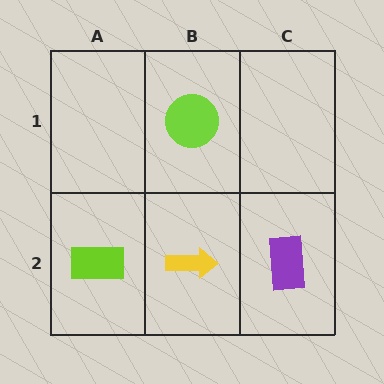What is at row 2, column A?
A lime rectangle.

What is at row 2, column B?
A yellow arrow.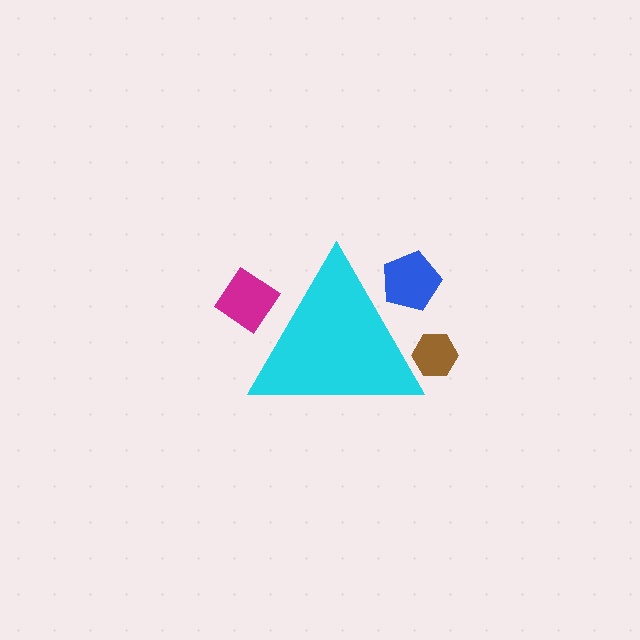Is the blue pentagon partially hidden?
Yes, the blue pentagon is partially hidden behind the cyan triangle.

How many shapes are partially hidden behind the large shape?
3 shapes are partially hidden.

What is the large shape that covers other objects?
A cyan triangle.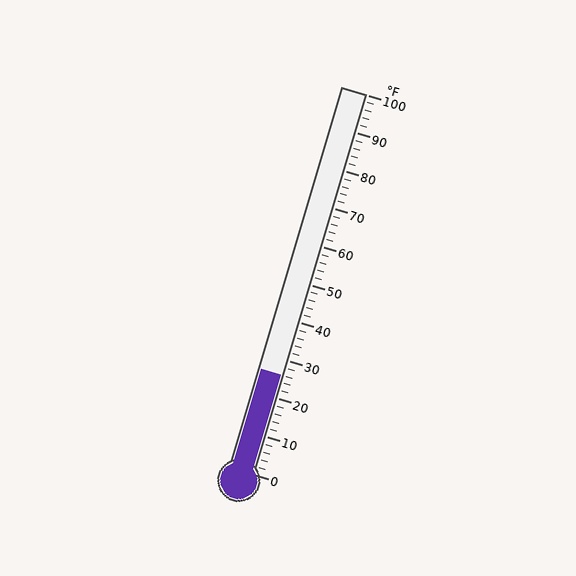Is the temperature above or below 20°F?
The temperature is above 20°F.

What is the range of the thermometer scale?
The thermometer scale ranges from 0°F to 100°F.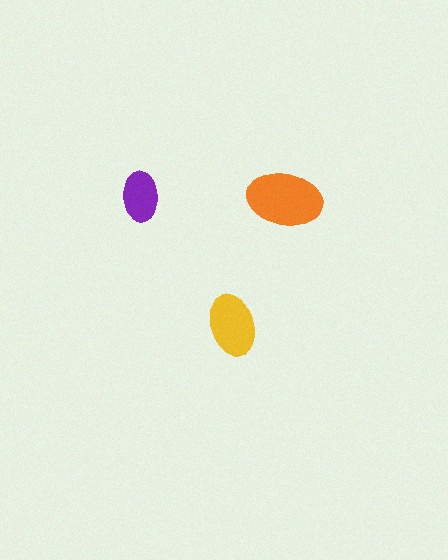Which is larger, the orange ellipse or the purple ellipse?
The orange one.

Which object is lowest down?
The yellow ellipse is bottommost.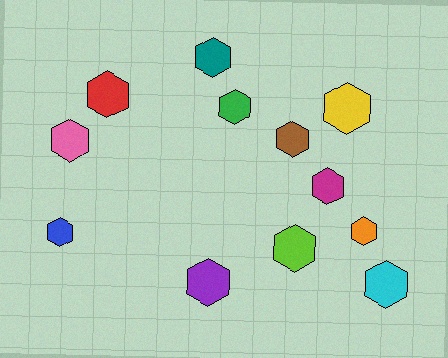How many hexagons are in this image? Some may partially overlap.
There are 12 hexagons.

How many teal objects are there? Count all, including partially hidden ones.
There is 1 teal object.